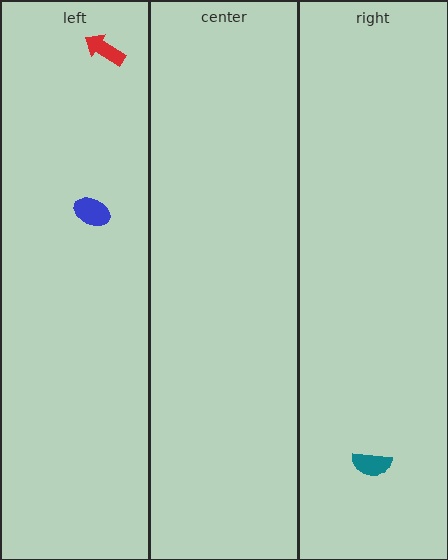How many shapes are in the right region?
1.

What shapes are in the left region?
The blue ellipse, the red arrow.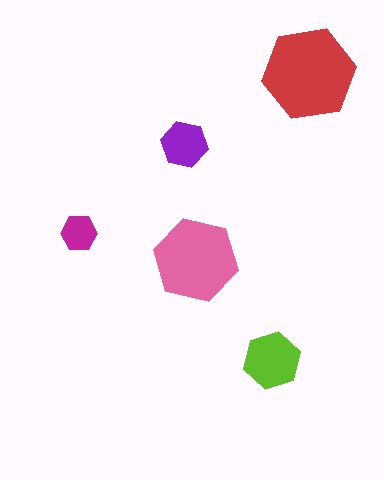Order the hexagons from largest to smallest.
the red one, the pink one, the lime one, the purple one, the magenta one.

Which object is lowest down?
The lime hexagon is bottommost.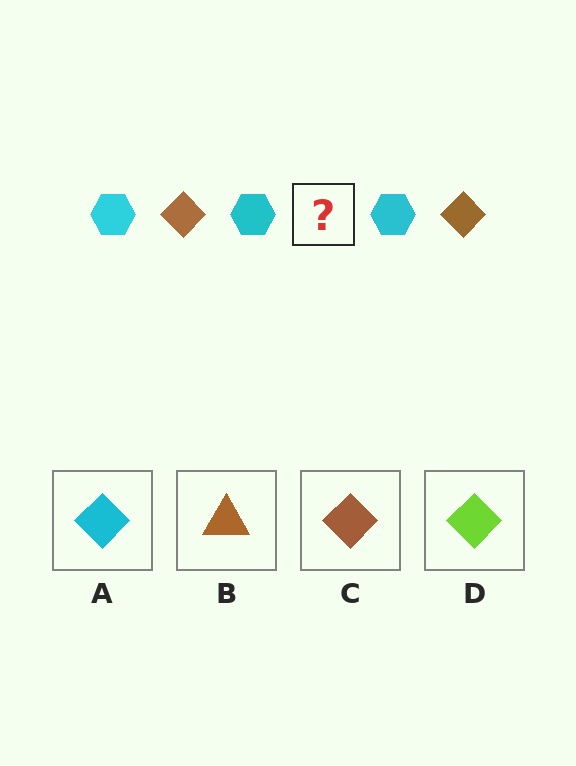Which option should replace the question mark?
Option C.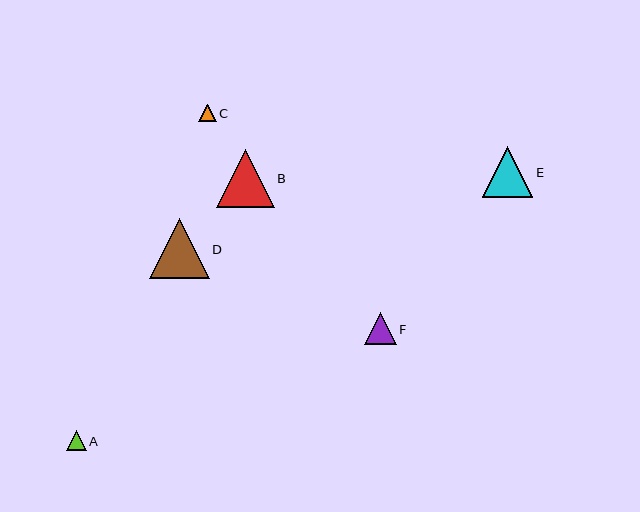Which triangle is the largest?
Triangle D is the largest with a size of approximately 60 pixels.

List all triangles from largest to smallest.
From largest to smallest: D, B, E, F, A, C.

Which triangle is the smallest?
Triangle C is the smallest with a size of approximately 18 pixels.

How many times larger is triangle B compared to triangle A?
Triangle B is approximately 2.9 times the size of triangle A.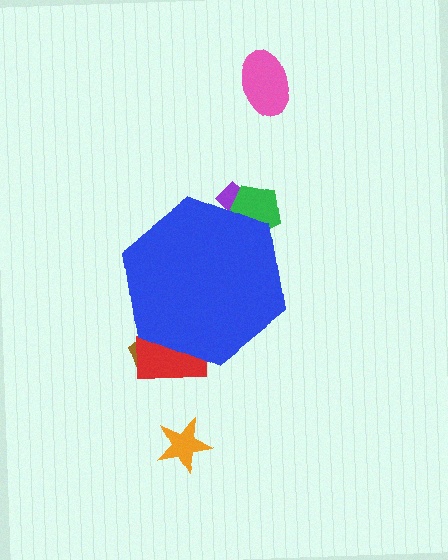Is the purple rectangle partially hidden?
Yes, the purple rectangle is partially hidden behind the blue hexagon.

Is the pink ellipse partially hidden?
No, the pink ellipse is fully visible.